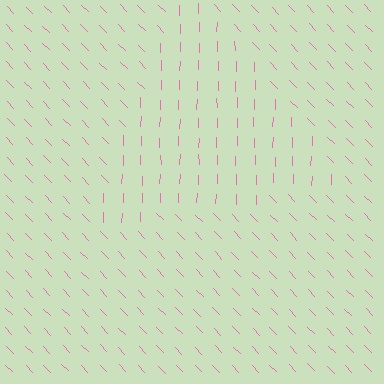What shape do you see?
I see a triangle.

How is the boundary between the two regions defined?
The boundary is defined purely by a change in line orientation (approximately 45 degrees difference). All lines are the same color and thickness.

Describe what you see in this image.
The image is filled with small pink line segments. A triangle region in the image has lines oriented differently from the surrounding lines, creating a visible texture boundary.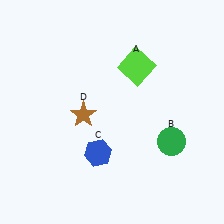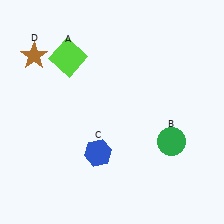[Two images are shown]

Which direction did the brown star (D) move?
The brown star (D) moved up.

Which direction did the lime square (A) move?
The lime square (A) moved left.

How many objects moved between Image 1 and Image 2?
2 objects moved between the two images.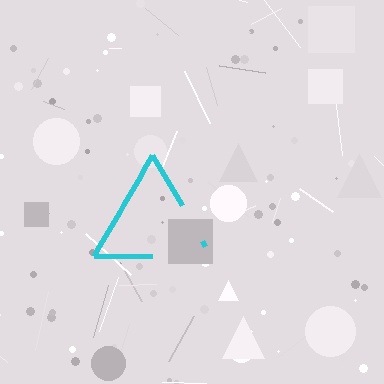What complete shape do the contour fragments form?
The contour fragments form a triangle.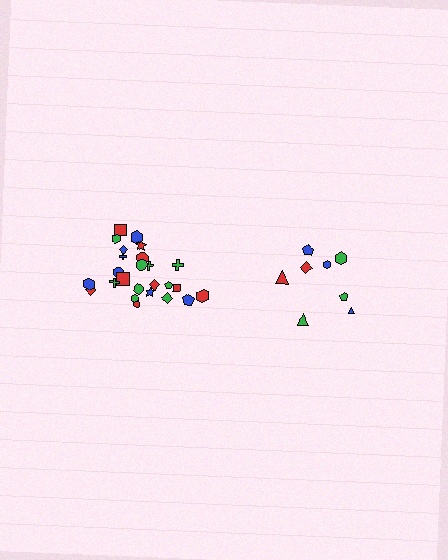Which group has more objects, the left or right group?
The left group.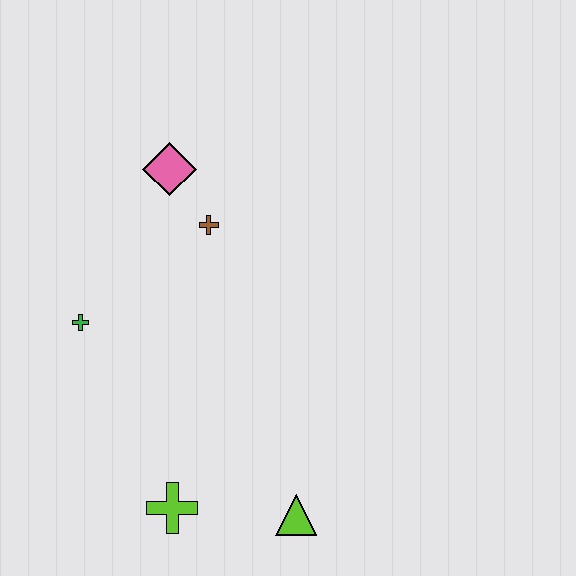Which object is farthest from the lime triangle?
The pink diamond is farthest from the lime triangle.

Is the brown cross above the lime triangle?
Yes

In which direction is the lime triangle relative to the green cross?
The lime triangle is to the right of the green cross.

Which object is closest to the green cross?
The brown cross is closest to the green cross.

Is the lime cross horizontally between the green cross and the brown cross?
Yes